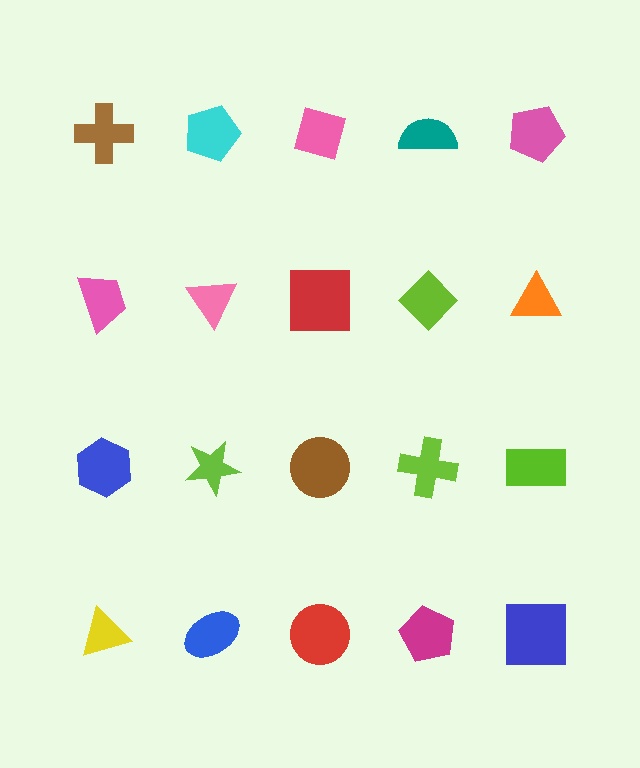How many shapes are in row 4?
5 shapes.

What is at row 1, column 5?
A pink pentagon.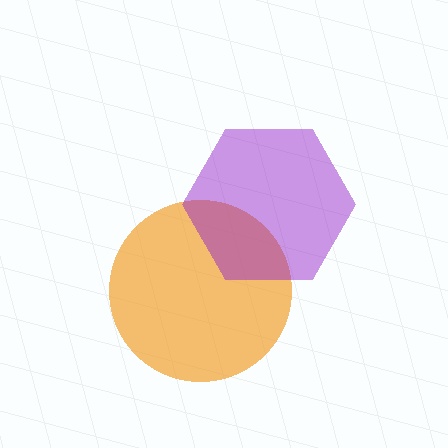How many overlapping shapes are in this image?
There are 2 overlapping shapes in the image.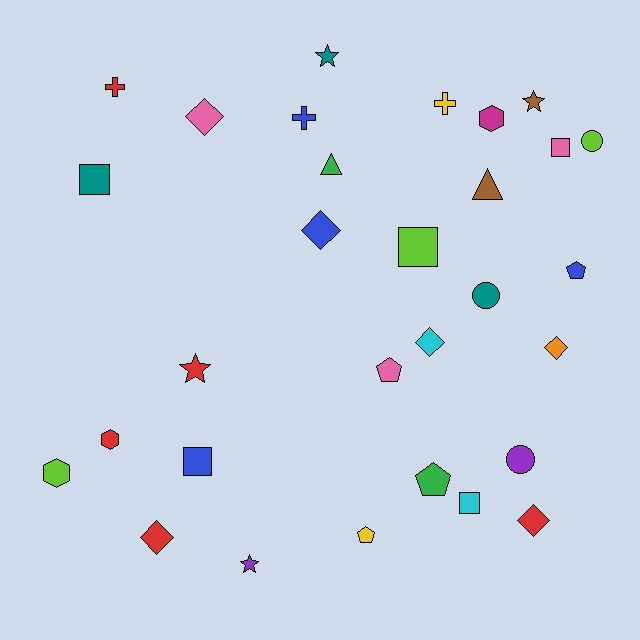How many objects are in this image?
There are 30 objects.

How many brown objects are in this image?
There are 2 brown objects.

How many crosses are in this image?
There are 3 crosses.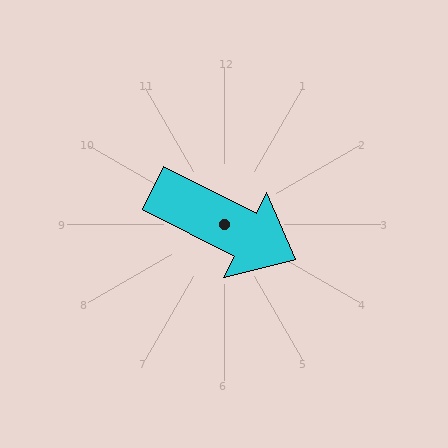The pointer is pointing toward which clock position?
Roughly 4 o'clock.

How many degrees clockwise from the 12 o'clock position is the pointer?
Approximately 117 degrees.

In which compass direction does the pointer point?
Southeast.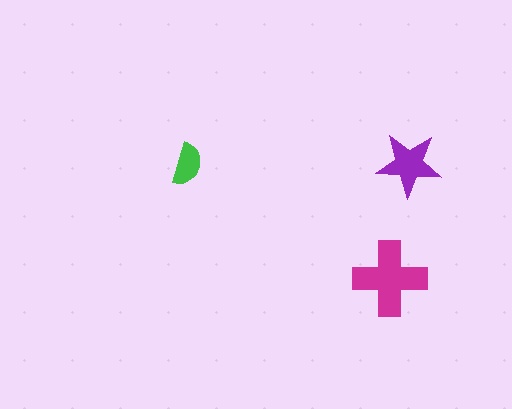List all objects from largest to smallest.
The magenta cross, the purple star, the green semicircle.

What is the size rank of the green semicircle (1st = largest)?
3rd.